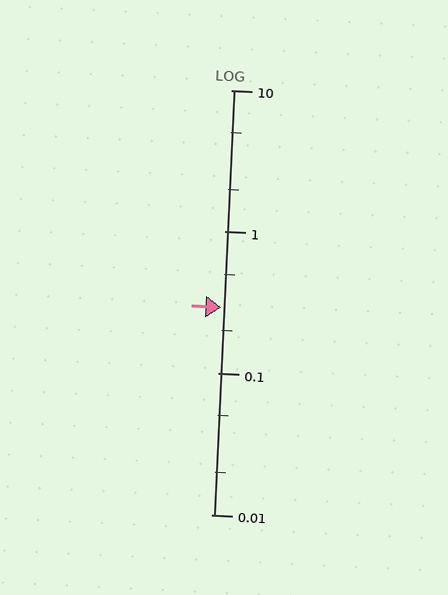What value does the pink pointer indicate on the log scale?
The pointer indicates approximately 0.29.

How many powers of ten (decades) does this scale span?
The scale spans 3 decades, from 0.01 to 10.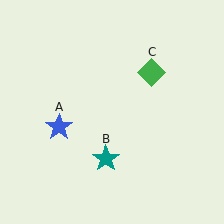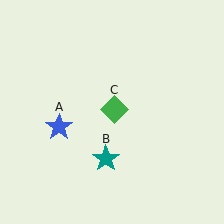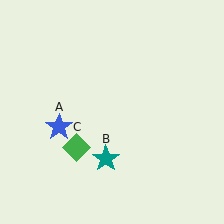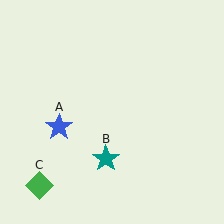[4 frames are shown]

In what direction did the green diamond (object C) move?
The green diamond (object C) moved down and to the left.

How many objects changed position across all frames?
1 object changed position: green diamond (object C).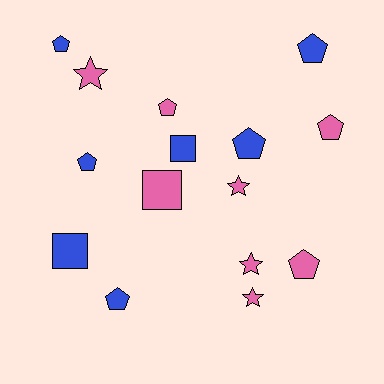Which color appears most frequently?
Pink, with 8 objects.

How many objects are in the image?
There are 15 objects.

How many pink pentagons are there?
There are 3 pink pentagons.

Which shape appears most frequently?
Pentagon, with 8 objects.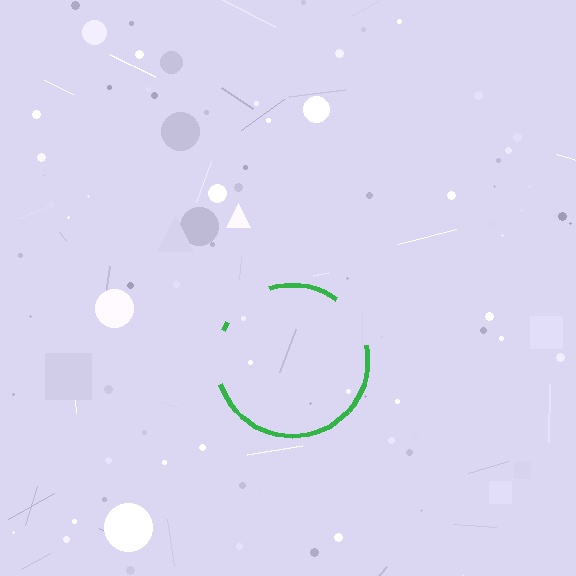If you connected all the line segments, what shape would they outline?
They would outline a circle.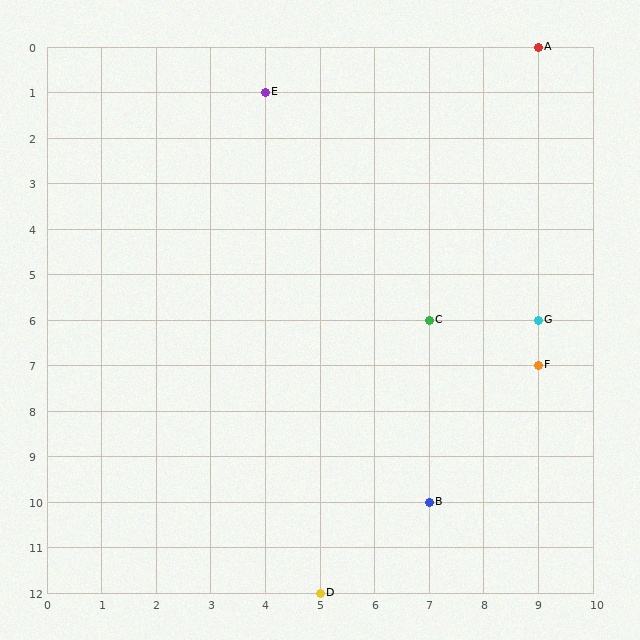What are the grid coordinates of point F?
Point F is at grid coordinates (9, 7).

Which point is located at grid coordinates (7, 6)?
Point C is at (7, 6).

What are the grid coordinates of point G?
Point G is at grid coordinates (9, 6).